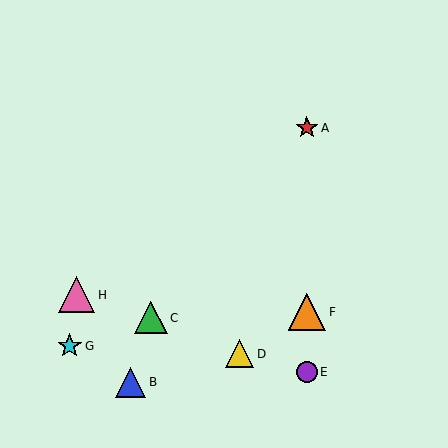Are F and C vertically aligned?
No, F is at x≈307 and C is at x≈151.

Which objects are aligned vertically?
Objects A, E, F are aligned vertically.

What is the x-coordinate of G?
Object G is at x≈70.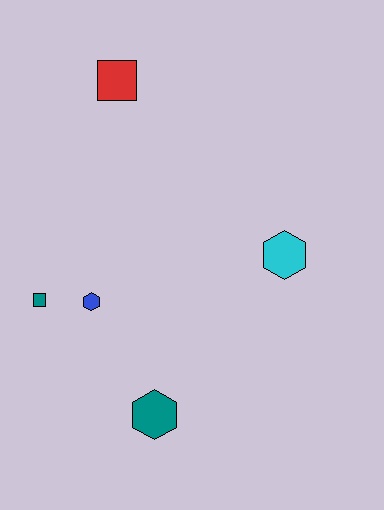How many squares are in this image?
There are 2 squares.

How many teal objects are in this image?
There are 2 teal objects.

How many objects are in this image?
There are 5 objects.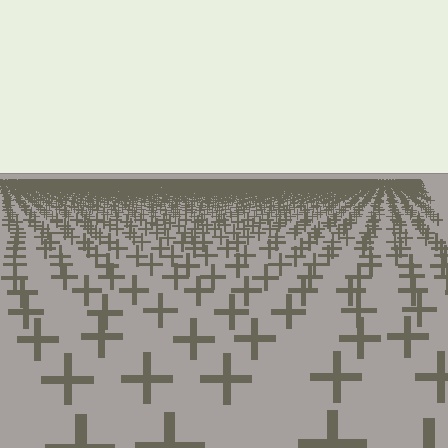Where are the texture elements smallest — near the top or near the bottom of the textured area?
Near the top.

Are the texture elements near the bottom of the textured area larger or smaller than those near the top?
Larger. Near the bottom, elements are closer to the viewer and appear at a bigger on-screen size.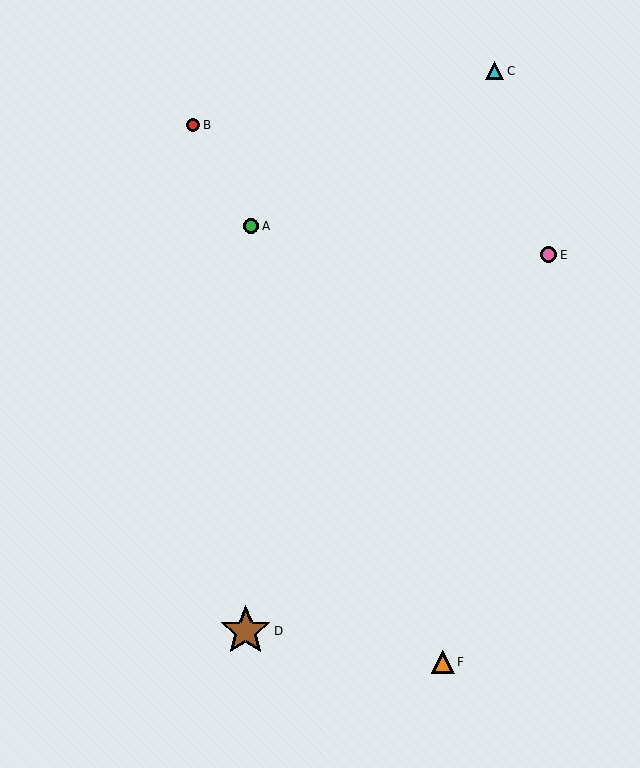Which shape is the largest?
The brown star (labeled D) is the largest.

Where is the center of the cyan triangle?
The center of the cyan triangle is at (494, 71).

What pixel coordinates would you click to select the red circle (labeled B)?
Click at (193, 125) to select the red circle B.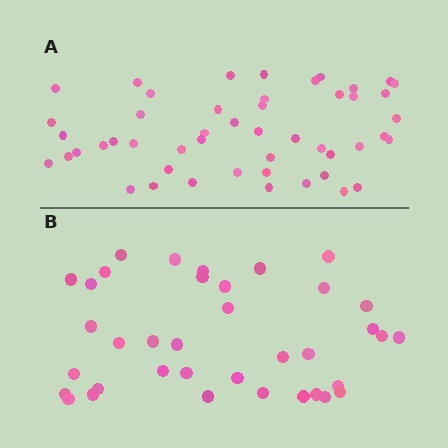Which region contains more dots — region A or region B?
Region A (the top region) has more dots.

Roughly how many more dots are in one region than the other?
Region A has roughly 12 or so more dots than region B.